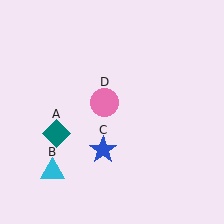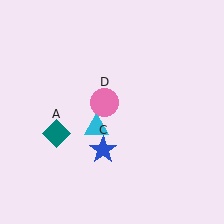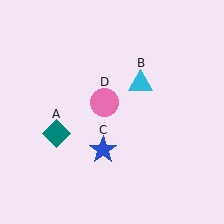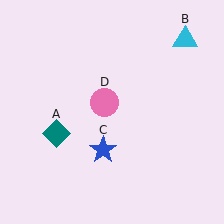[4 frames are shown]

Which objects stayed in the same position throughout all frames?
Teal diamond (object A) and blue star (object C) and pink circle (object D) remained stationary.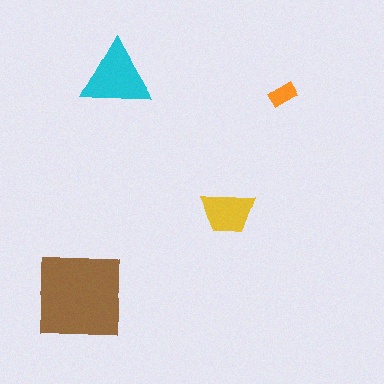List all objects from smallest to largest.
The orange rectangle, the yellow trapezoid, the cyan triangle, the brown square.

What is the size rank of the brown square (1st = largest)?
1st.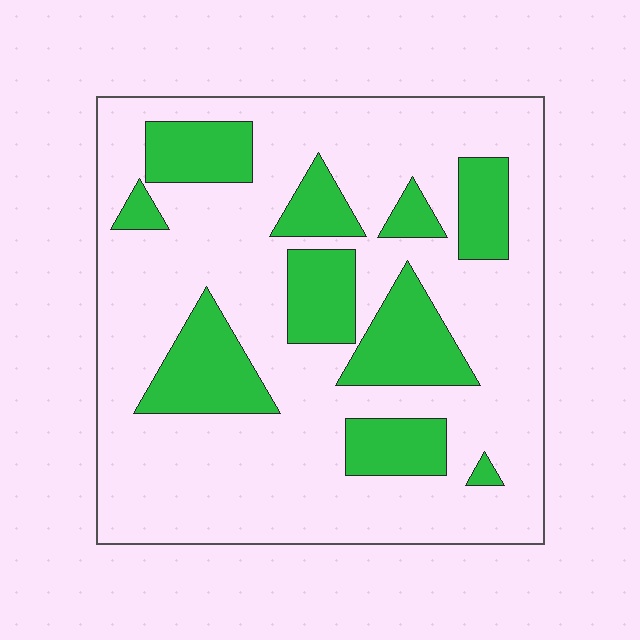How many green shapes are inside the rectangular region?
10.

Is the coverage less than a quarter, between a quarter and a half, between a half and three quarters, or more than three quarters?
Between a quarter and a half.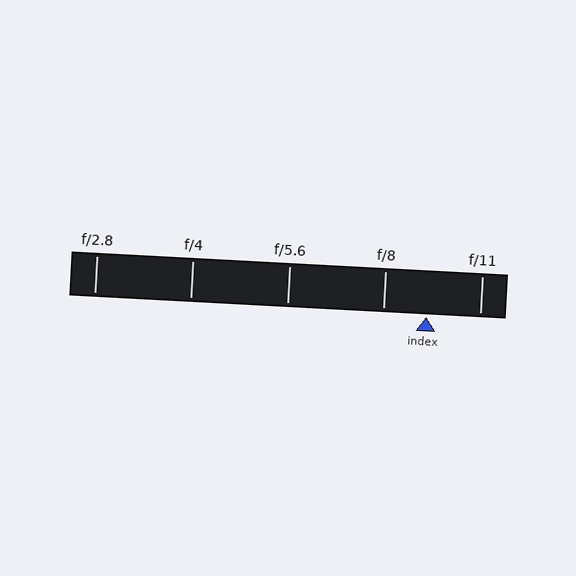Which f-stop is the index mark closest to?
The index mark is closest to f/8.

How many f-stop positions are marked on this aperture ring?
There are 5 f-stop positions marked.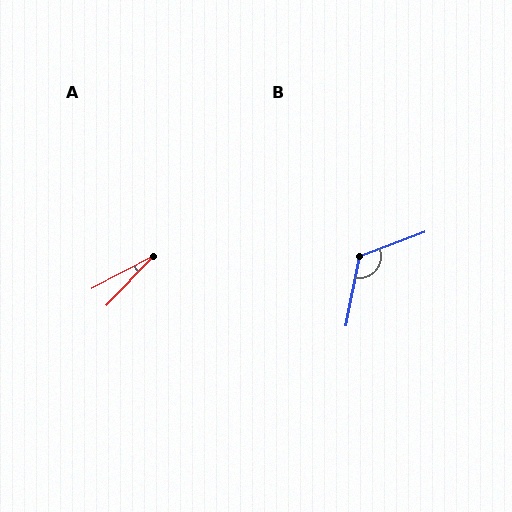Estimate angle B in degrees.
Approximately 121 degrees.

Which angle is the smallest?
A, at approximately 18 degrees.